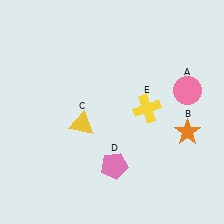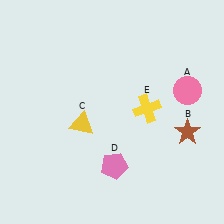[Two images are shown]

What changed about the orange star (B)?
In Image 1, B is orange. In Image 2, it changed to brown.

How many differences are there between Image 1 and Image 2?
There is 1 difference between the two images.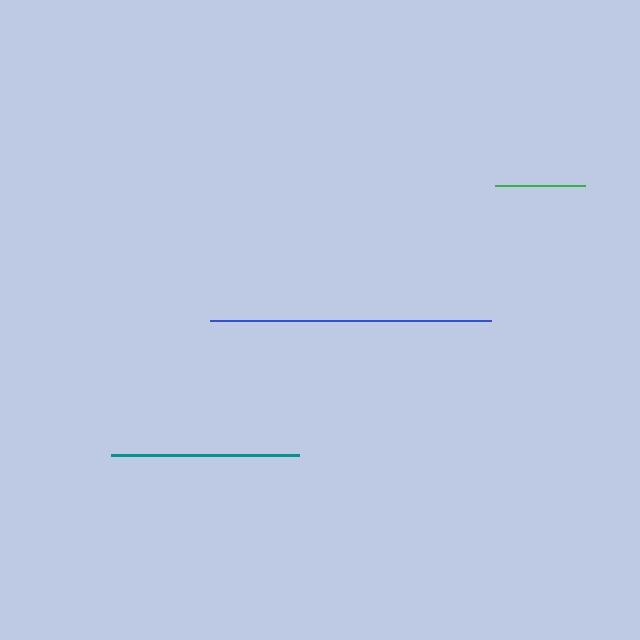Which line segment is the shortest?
The green line is the shortest at approximately 90 pixels.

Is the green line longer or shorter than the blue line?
The blue line is longer than the green line.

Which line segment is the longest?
The blue line is the longest at approximately 282 pixels.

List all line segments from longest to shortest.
From longest to shortest: blue, teal, green.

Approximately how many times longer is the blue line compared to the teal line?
The blue line is approximately 1.5 times the length of the teal line.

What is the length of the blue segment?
The blue segment is approximately 282 pixels long.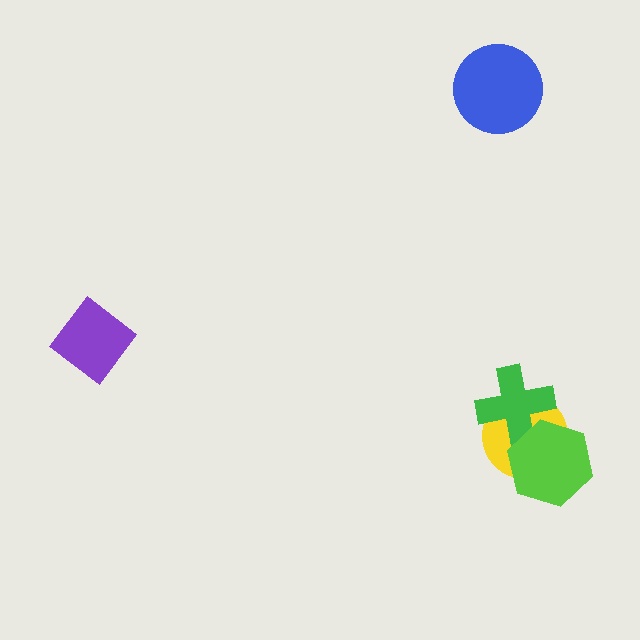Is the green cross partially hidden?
Yes, it is partially covered by another shape.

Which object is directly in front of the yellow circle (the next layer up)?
The green cross is directly in front of the yellow circle.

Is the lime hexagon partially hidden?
No, no other shape covers it.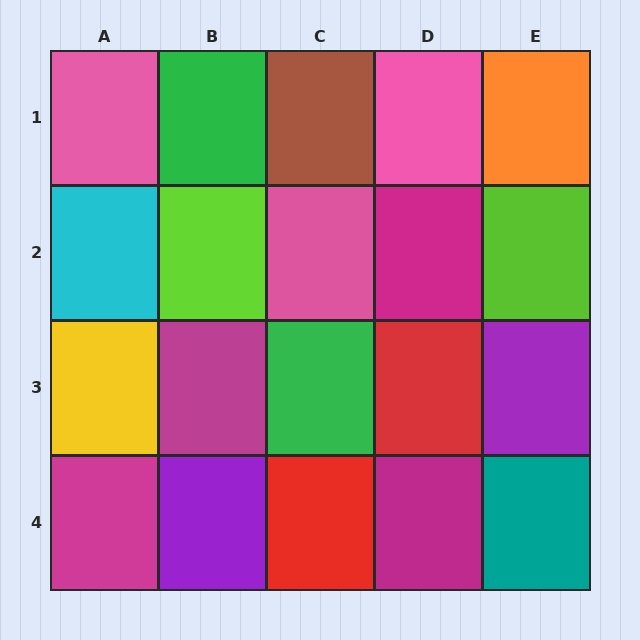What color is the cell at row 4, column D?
Magenta.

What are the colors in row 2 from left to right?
Cyan, lime, pink, magenta, lime.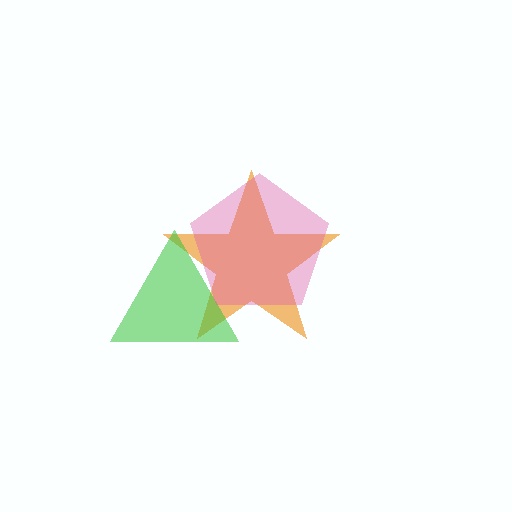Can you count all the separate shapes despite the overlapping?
Yes, there are 3 separate shapes.